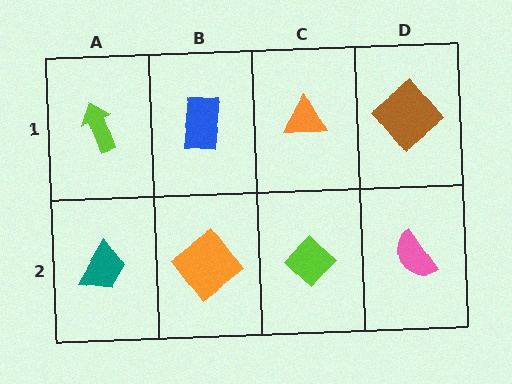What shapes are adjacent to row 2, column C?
An orange triangle (row 1, column C), an orange diamond (row 2, column B), a pink semicircle (row 2, column D).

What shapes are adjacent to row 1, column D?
A pink semicircle (row 2, column D), an orange triangle (row 1, column C).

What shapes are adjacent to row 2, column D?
A brown diamond (row 1, column D), a lime diamond (row 2, column C).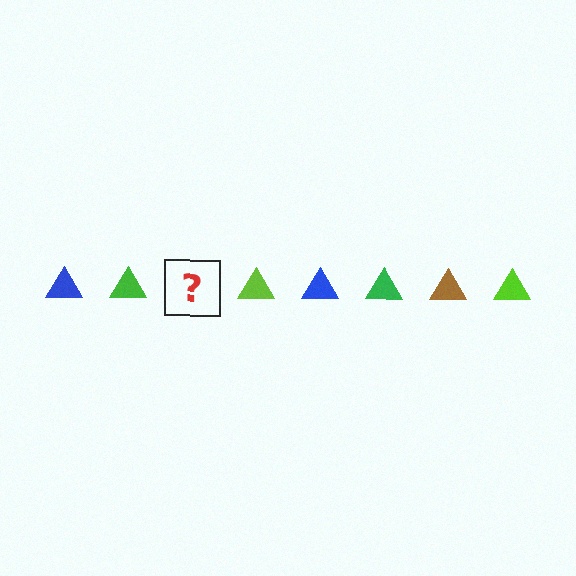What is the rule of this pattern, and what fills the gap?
The rule is that the pattern cycles through blue, green, brown, lime triangles. The gap should be filled with a brown triangle.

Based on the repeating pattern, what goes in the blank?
The blank should be a brown triangle.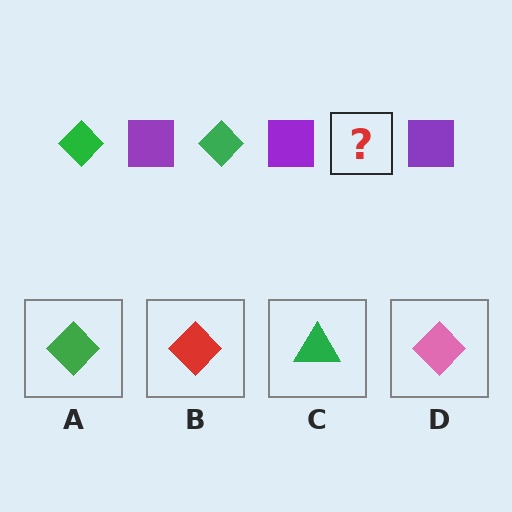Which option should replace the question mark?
Option A.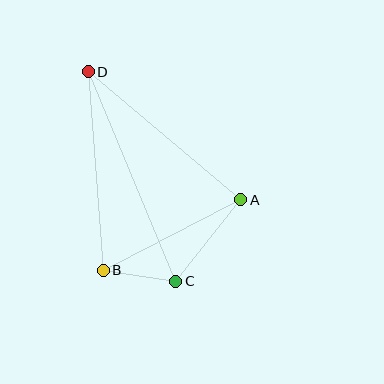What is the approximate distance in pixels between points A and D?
The distance between A and D is approximately 199 pixels.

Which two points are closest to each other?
Points B and C are closest to each other.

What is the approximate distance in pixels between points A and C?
The distance between A and C is approximately 104 pixels.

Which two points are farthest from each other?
Points C and D are farthest from each other.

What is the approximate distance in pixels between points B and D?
The distance between B and D is approximately 199 pixels.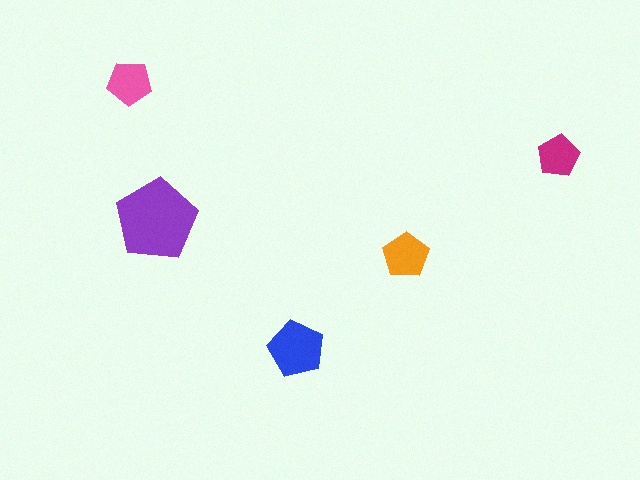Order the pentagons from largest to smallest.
the purple one, the blue one, the orange one, the pink one, the magenta one.